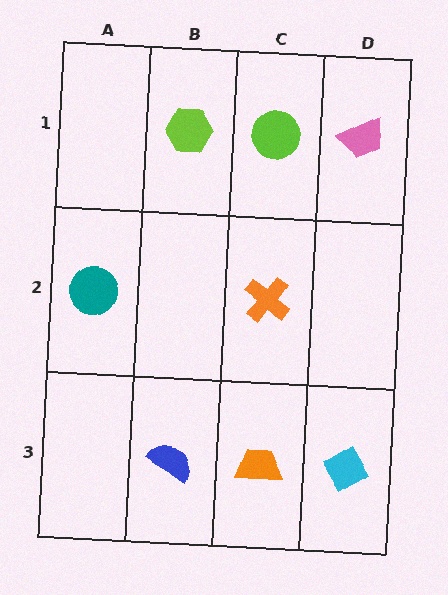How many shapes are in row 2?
2 shapes.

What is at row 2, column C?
An orange cross.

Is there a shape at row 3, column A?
No, that cell is empty.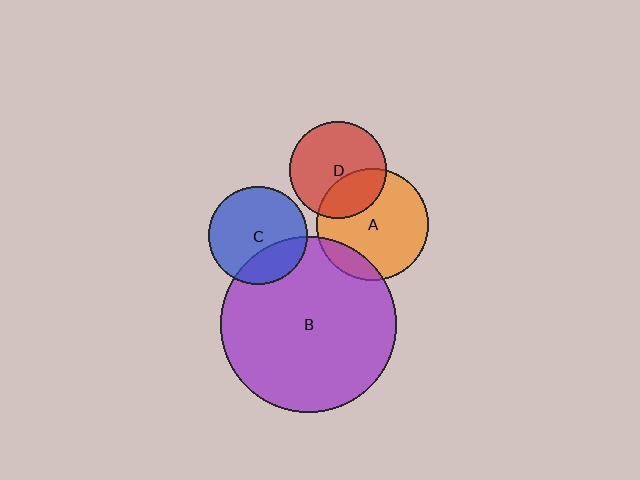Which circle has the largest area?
Circle B (purple).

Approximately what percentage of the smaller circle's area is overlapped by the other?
Approximately 30%.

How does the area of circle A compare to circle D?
Approximately 1.3 times.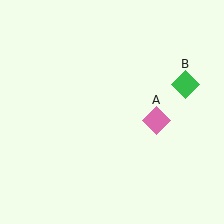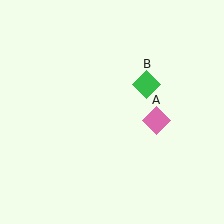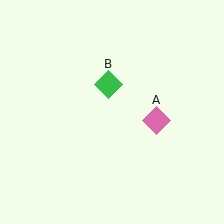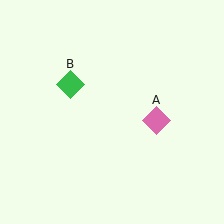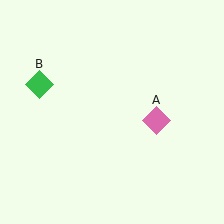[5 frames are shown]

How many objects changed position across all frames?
1 object changed position: green diamond (object B).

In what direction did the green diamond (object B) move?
The green diamond (object B) moved left.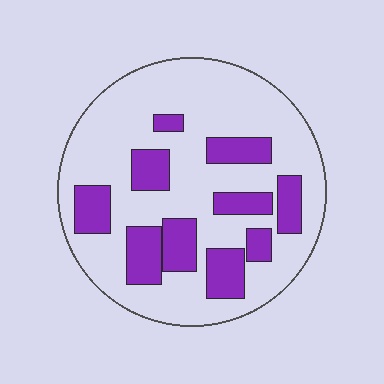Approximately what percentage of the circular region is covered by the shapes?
Approximately 25%.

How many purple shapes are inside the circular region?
10.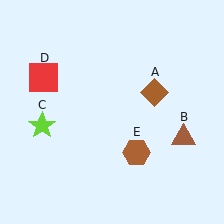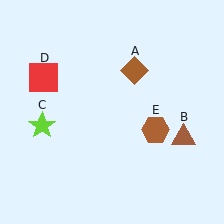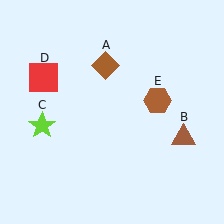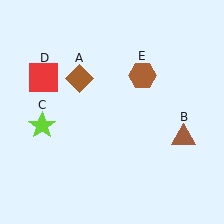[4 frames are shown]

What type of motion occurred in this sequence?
The brown diamond (object A), brown hexagon (object E) rotated counterclockwise around the center of the scene.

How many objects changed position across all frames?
2 objects changed position: brown diamond (object A), brown hexagon (object E).